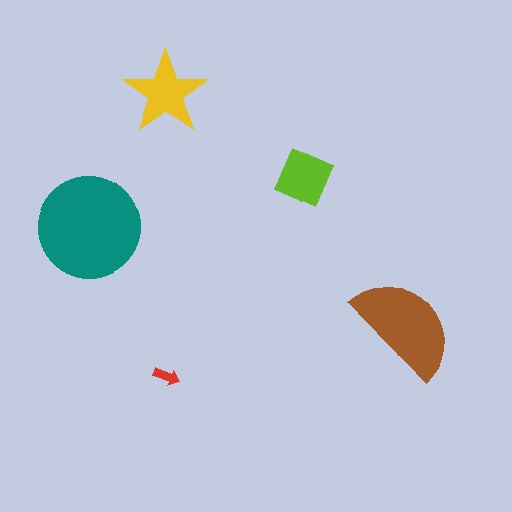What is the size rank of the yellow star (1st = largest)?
3rd.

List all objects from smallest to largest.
The red arrow, the lime square, the yellow star, the brown semicircle, the teal circle.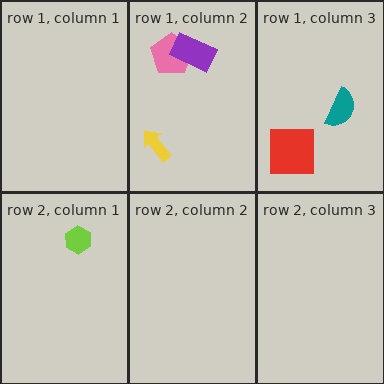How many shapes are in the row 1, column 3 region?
2.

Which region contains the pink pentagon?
The row 1, column 2 region.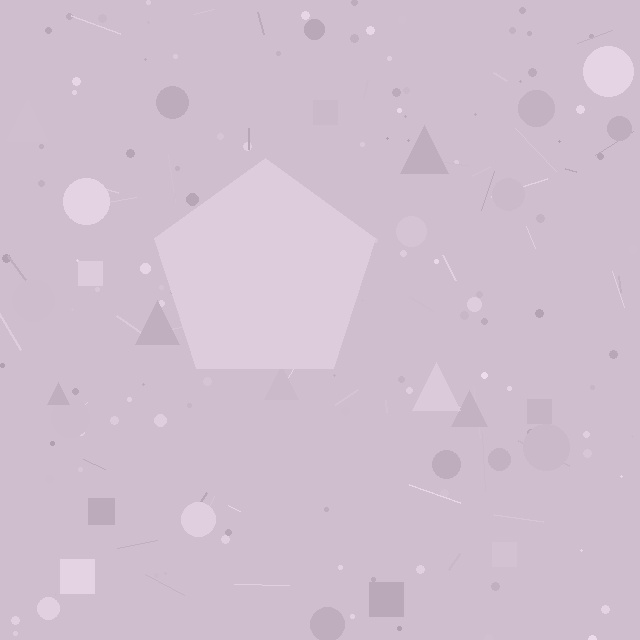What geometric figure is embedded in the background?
A pentagon is embedded in the background.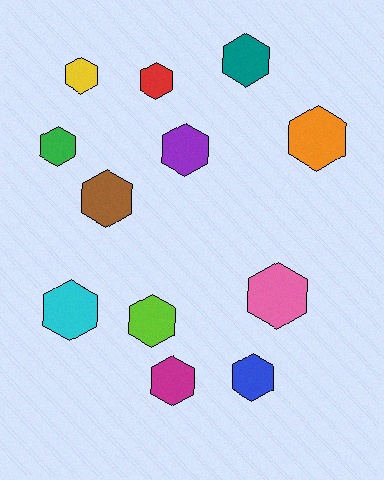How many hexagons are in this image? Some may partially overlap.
There are 12 hexagons.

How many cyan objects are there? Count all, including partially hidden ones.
There is 1 cyan object.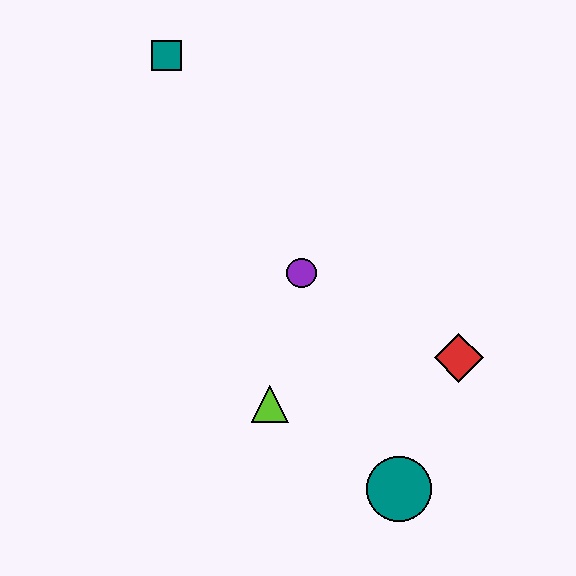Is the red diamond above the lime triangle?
Yes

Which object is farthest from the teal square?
The teal circle is farthest from the teal square.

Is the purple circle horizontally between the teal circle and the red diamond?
No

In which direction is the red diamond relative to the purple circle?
The red diamond is to the right of the purple circle.